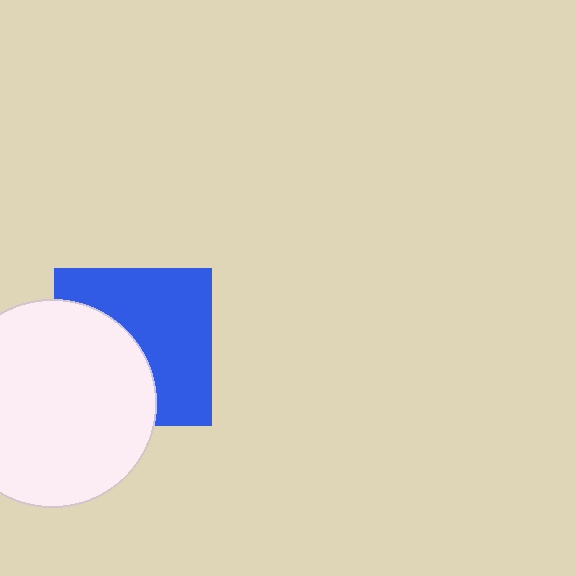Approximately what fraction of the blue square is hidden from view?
Roughly 43% of the blue square is hidden behind the white circle.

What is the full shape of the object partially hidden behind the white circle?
The partially hidden object is a blue square.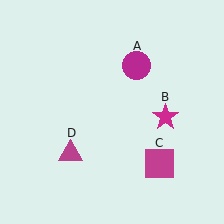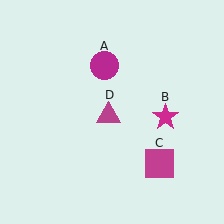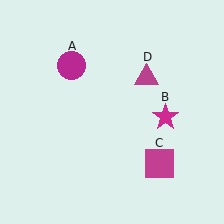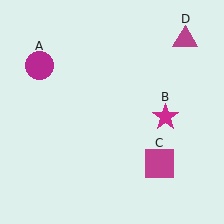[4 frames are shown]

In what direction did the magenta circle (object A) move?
The magenta circle (object A) moved left.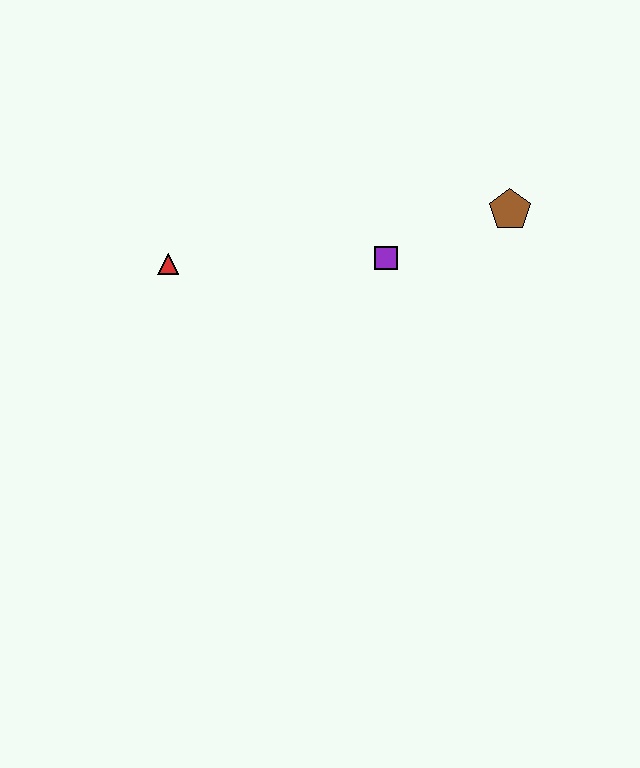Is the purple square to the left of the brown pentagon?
Yes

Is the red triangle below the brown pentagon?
Yes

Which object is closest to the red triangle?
The purple square is closest to the red triangle.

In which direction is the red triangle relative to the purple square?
The red triangle is to the left of the purple square.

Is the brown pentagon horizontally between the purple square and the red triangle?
No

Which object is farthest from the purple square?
The red triangle is farthest from the purple square.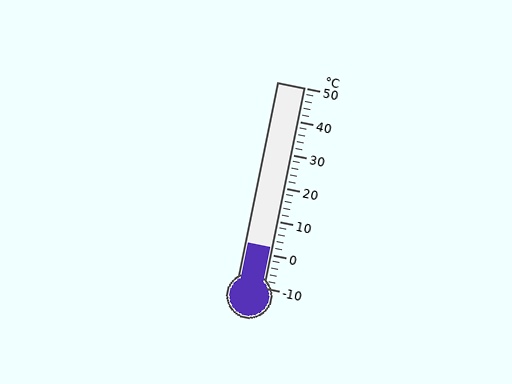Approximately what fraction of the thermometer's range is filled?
The thermometer is filled to approximately 20% of its range.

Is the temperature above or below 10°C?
The temperature is below 10°C.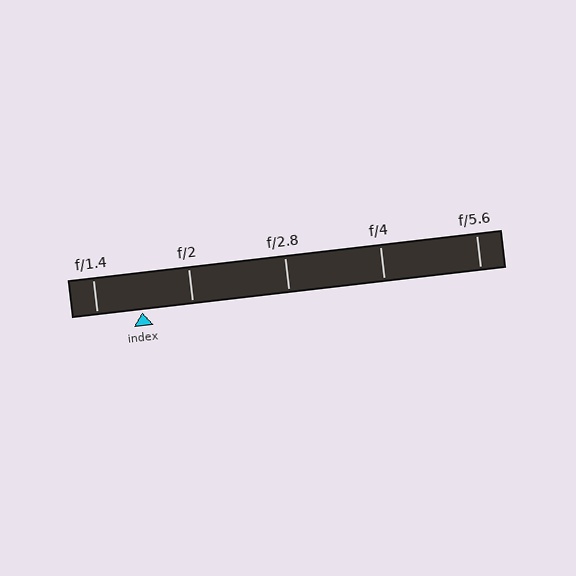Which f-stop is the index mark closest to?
The index mark is closest to f/1.4.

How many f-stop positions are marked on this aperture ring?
There are 5 f-stop positions marked.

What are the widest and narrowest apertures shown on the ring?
The widest aperture shown is f/1.4 and the narrowest is f/5.6.